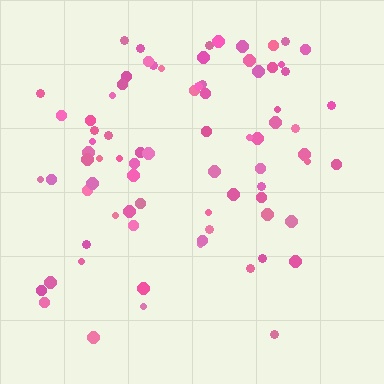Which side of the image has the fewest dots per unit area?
The bottom.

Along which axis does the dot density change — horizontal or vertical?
Vertical.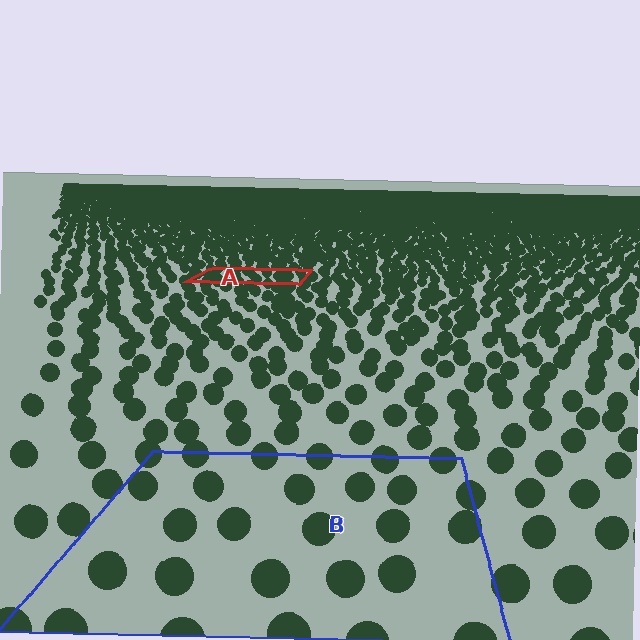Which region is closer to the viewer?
Region B is closer. The texture elements there are larger and more spread out.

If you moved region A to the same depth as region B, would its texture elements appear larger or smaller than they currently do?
They would appear larger. At a closer depth, the same texture elements are projected at a bigger on-screen size.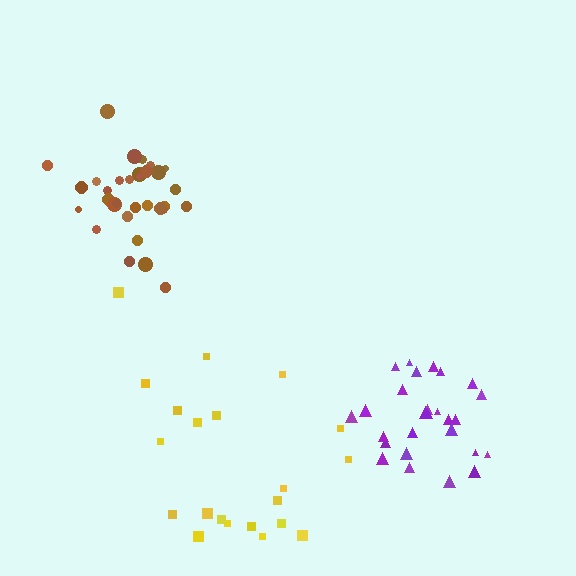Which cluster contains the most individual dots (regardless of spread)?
Brown (32).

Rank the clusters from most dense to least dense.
brown, purple, yellow.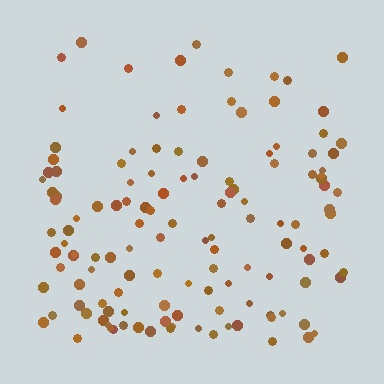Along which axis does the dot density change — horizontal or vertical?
Vertical.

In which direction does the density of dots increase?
From top to bottom, with the bottom side densest.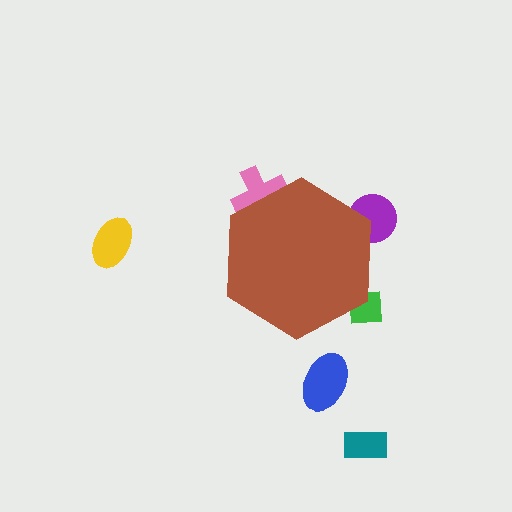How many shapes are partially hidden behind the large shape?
3 shapes are partially hidden.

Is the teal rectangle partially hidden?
No, the teal rectangle is fully visible.